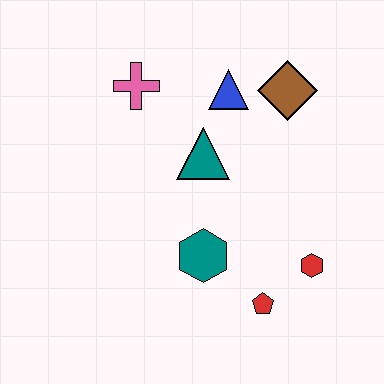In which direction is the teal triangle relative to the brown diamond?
The teal triangle is to the left of the brown diamond.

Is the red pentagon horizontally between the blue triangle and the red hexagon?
Yes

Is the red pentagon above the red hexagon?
No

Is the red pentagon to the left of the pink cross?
No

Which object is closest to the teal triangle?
The blue triangle is closest to the teal triangle.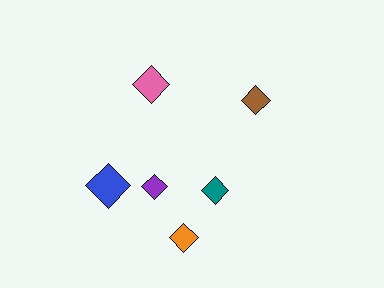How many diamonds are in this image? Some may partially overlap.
There are 6 diamonds.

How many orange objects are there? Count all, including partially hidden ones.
There is 1 orange object.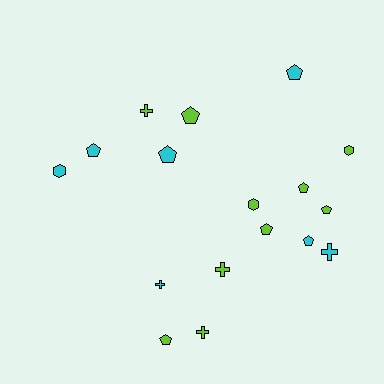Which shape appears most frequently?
Pentagon, with 9 objects.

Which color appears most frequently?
Lime, with 10 objects.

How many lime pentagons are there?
There are 5 lime pentagons.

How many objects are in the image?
There are 17 objects.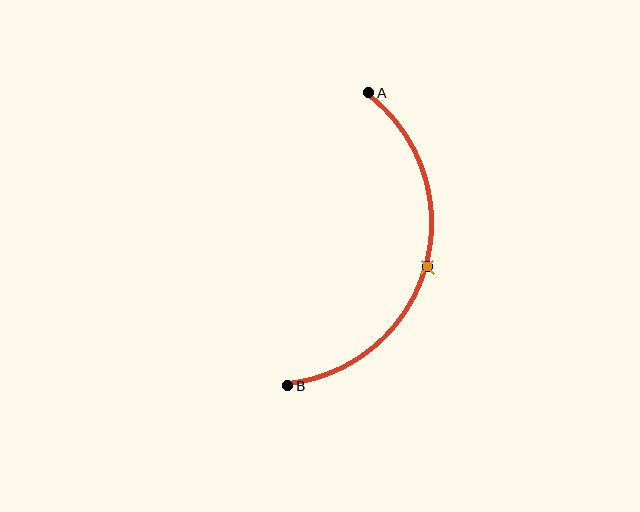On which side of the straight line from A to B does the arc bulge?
The arc bulges to the right of the straight line connecting A and B.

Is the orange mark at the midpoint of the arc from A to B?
Yes. The orange mark lies on the arc at equal arc-length from both A and B — it is the arc midpoint.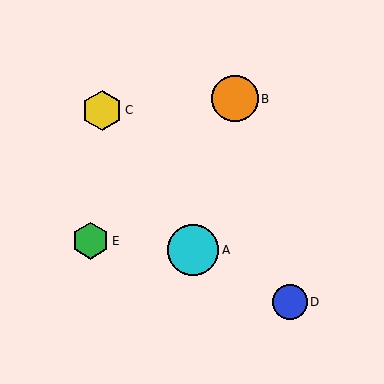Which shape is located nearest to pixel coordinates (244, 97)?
The orange circle (labeled B) at (235, 99) is nearest to that location.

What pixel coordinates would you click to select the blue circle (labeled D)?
Click at (290, 302) to select the blue circle D.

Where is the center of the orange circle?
The center of the orange circle is at (235, 99).